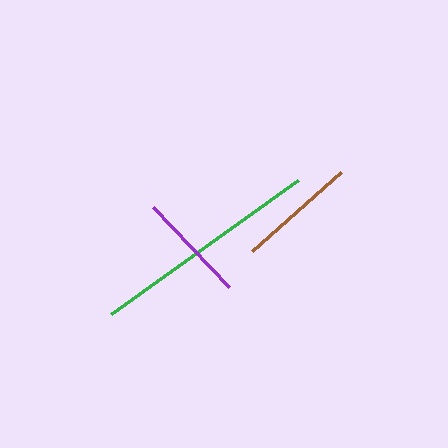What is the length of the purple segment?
The purple segment is approximately 111 pixels long.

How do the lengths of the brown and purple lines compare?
The brown and purple lines are approximately the same length.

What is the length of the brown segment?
The brown segment is approximately 119 pixels long.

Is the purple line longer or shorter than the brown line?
The brown line is longer than the purple line.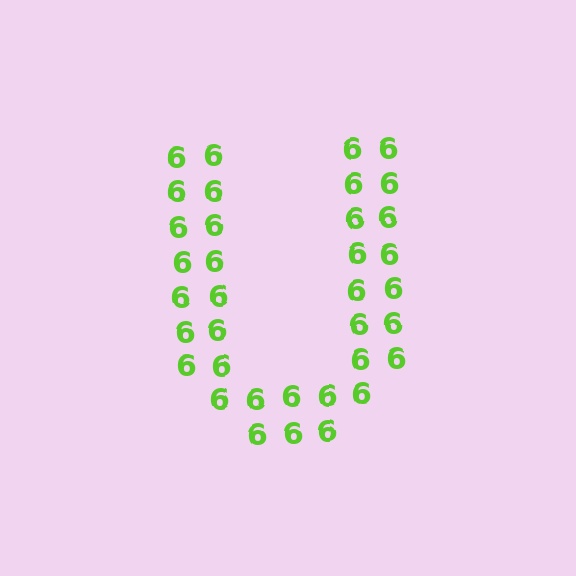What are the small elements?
The small elements are digit 6's.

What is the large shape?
The large shape is the letter U.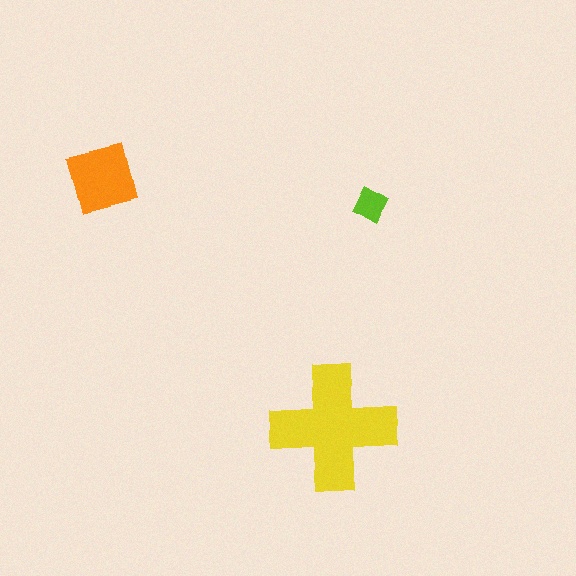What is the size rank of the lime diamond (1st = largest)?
3rd.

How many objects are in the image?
There are 3 objects in the image.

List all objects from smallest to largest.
The lime diamond, the orange square, the yellow cross.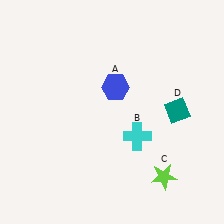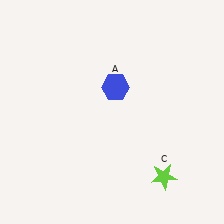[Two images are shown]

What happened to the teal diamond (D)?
The teal diamond (D) was removed in Image 2. It was in the top-right area of Image 1.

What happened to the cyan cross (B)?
The cyan cross (B) was removed in Image 2. It was in the bottom-right area of Image 1.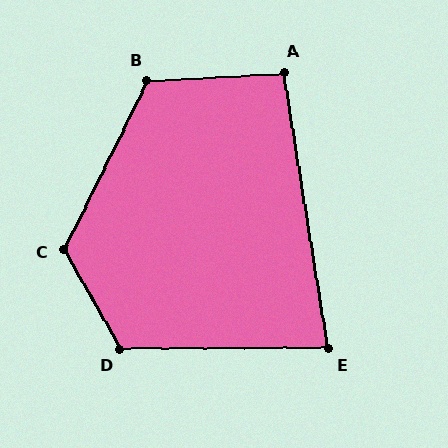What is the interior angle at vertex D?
Approximately 120 degrees (obtuse).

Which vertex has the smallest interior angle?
E, at approximately 81 degrees.